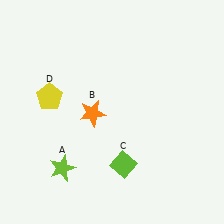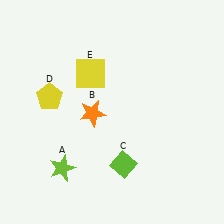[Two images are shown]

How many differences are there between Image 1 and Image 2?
There is 1 difference between the two images.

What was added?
A yellow square (E) was added in Image 2.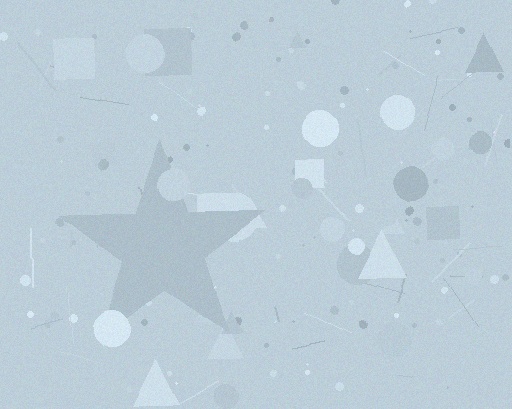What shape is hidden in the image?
A star is hidden in the image.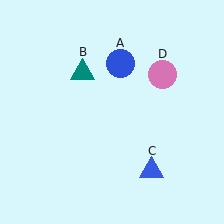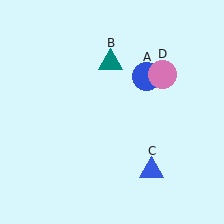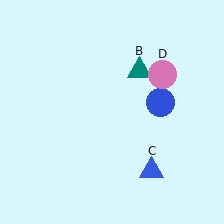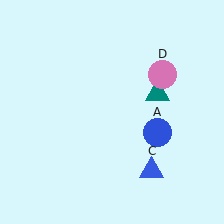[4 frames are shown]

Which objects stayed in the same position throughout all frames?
Blue triangle (object C) and pink circle (object D) remained stationary.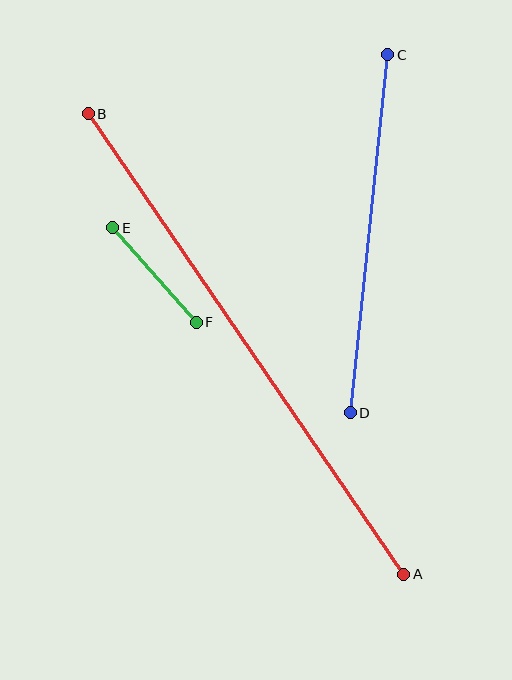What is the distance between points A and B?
The distance is approximately 558 pixels.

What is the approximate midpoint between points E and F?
The midpoint is at approximately (155, 275) pixels.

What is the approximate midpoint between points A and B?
The midpoint is at approximately (246, 344) pixels.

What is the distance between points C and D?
The distance is approximately 360 pixels.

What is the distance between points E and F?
The distance is approximately 126 pixels.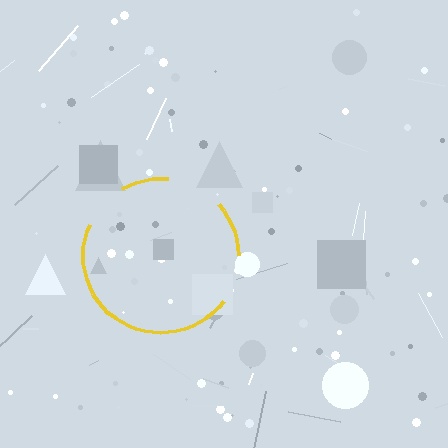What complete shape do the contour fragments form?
The contour fragments form a circle.